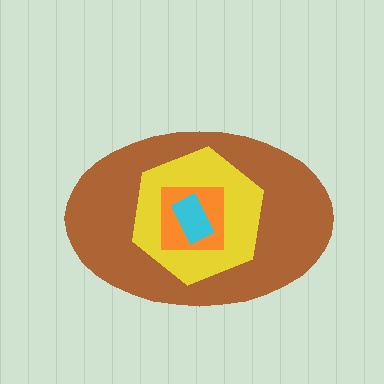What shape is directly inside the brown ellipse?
The yellow hexagon.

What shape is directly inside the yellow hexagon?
The orange square.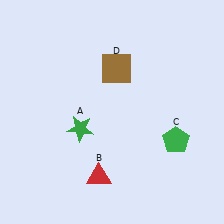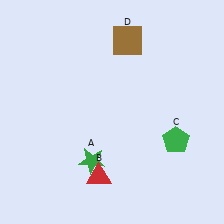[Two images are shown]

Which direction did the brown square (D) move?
The brown square (D) moved up.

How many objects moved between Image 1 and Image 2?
2 objects moved between the two images.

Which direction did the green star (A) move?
The green star (A) moved down.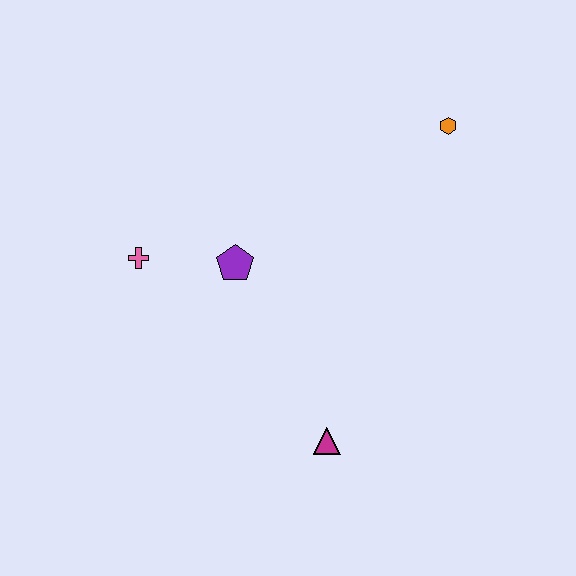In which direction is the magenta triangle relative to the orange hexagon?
The magenta triangle is below the orange hexagon.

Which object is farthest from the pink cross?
The orange hexagon is farthest from the pink cross.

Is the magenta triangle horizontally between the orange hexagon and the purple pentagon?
Yes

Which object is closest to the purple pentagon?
The pink cross is closest to the purple pentagon.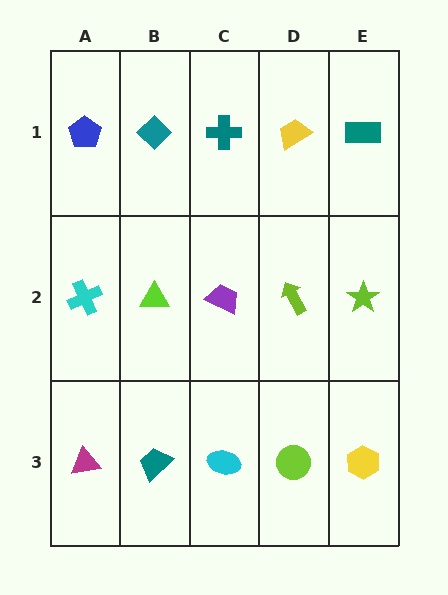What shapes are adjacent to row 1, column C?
A purple trapezoid (row 2, column C), a teal diamond (row 1, column B), a yellow trapezoid (row 1, column D).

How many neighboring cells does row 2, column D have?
4.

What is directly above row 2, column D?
A yellow trapezoid.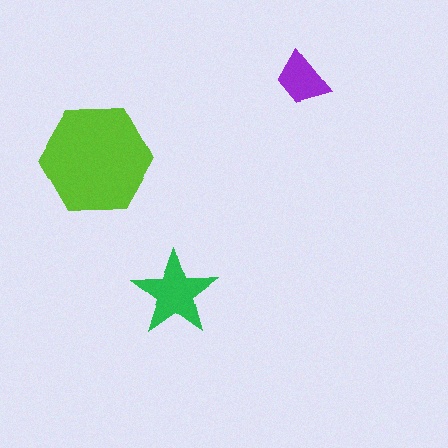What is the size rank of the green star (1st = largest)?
2nd.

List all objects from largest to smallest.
The lime hexagon, the green star, the purple trapezoid.